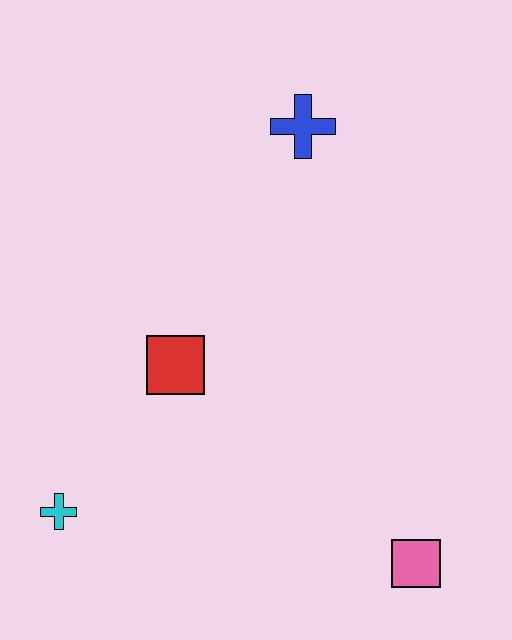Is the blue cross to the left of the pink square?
Yes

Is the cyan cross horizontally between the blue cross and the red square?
No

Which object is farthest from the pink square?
The blue cross is farthest from the pink square.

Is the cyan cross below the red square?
Yes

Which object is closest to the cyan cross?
The red square is closest to the cyan cross.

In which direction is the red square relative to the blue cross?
The red square is below the blue cross.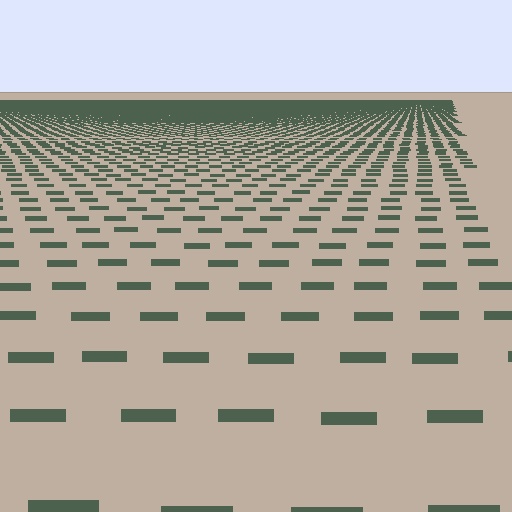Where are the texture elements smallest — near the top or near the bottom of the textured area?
Near the top.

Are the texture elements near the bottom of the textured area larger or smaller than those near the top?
Larger. Near the bottom, elements are closer to the viewer and appear at a bigger on-screen size.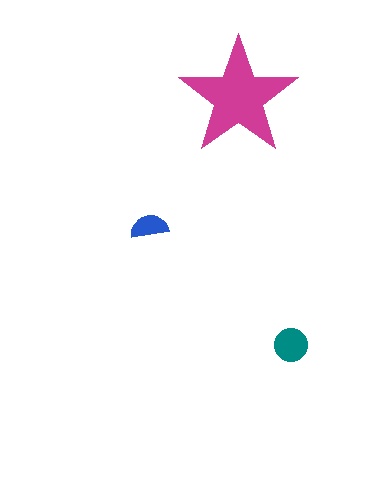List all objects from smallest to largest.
The blue semicircle, the teal circle, the magenta star.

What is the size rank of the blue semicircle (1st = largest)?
3rd.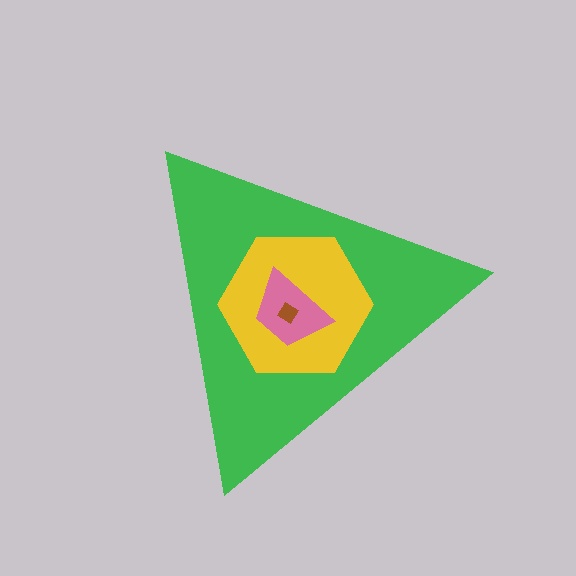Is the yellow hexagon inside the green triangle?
Yes.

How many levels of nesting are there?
4.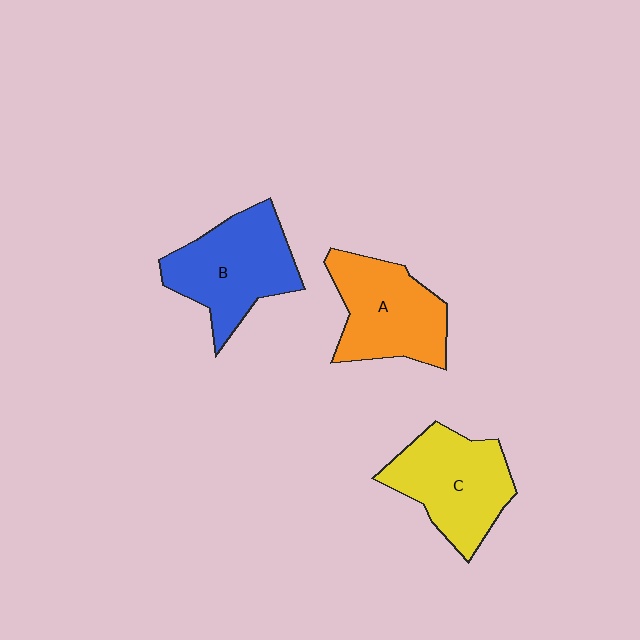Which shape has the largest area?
Shape B (blue).